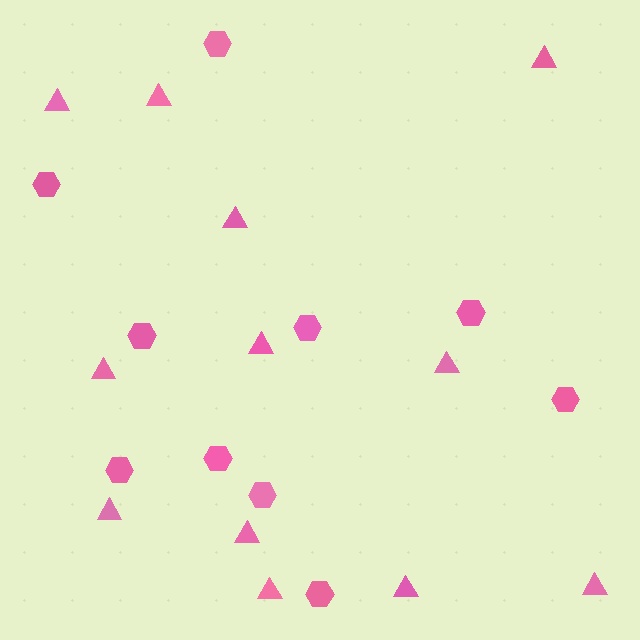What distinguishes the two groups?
There are 2 groups: one group of triangles (12) and one group of hexagons (10).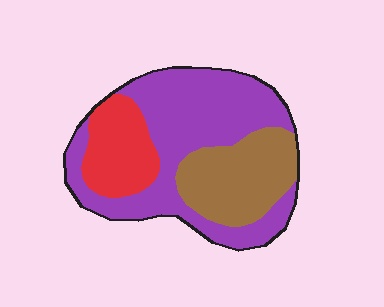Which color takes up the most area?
Purple, at roughly 55%.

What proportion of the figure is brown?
Brown takes up between a sixth and a third of the figure.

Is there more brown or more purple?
Purple.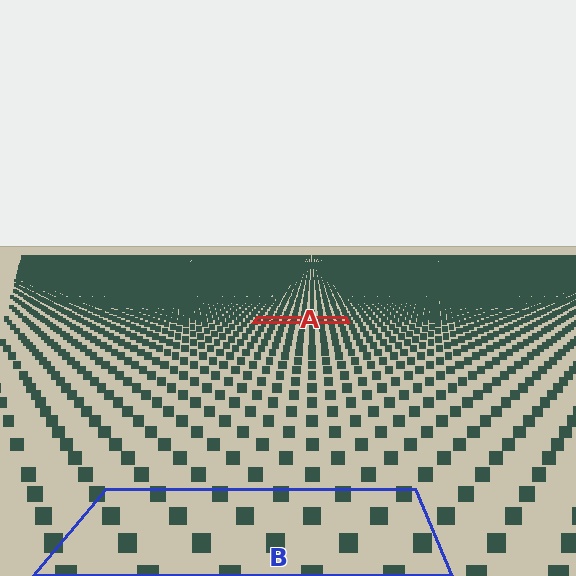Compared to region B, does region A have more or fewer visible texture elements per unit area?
Region A has more texture elements per unit area — they are packed more densely because it is farther away.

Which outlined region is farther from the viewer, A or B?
Region A is farther from the viewer — the texture elements inside it appear smaller and more densely packed.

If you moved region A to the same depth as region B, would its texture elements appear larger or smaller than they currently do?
They would appear larger. At a closer depth, the same texture elements are projected at a bigger on-screen size.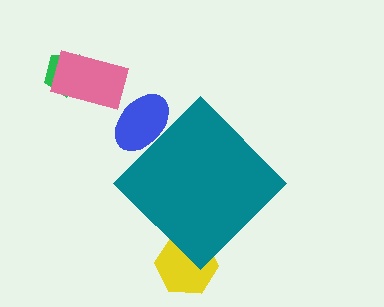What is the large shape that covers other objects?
A teal diamond.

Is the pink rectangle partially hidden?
No, the pink rectangle is fully visible.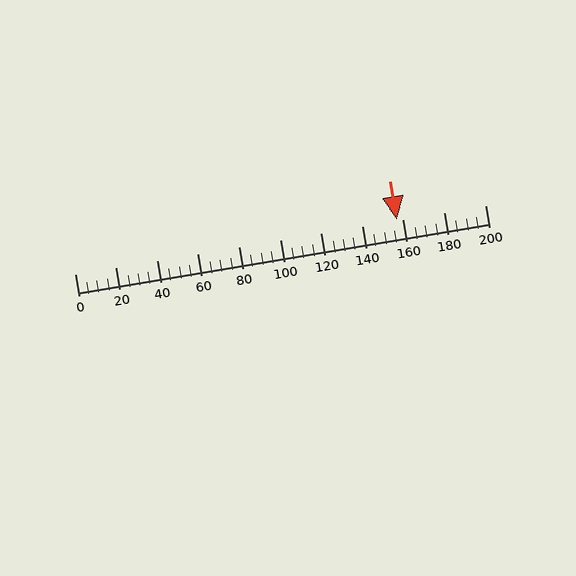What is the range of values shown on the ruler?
The ruler shows values from 0 to 200.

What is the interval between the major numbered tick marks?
The major tick marks are spaced 20 units apart.